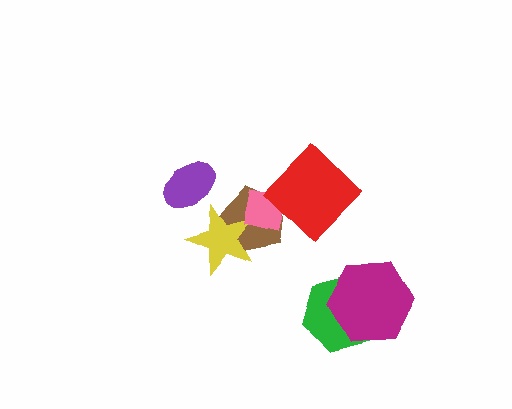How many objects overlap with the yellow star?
2 objects overlap with the yellow star.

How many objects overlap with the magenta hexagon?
1 object overlaps with the magenta hexagon.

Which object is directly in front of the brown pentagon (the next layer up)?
The yellow star is directly in front of the brown pentagon.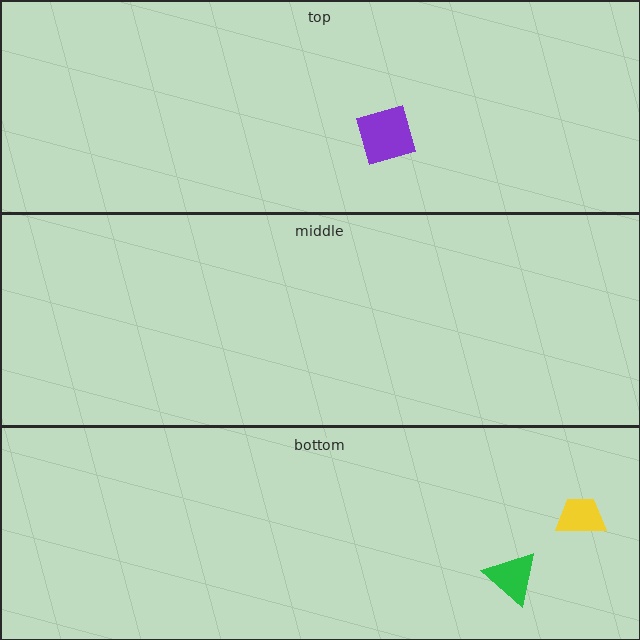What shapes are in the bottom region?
The yellow trapezoid, the green triangle.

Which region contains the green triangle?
The bottom region.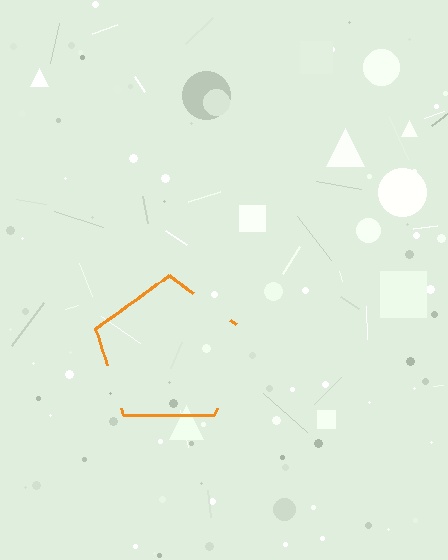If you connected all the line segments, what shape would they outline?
They would outline a pentagon.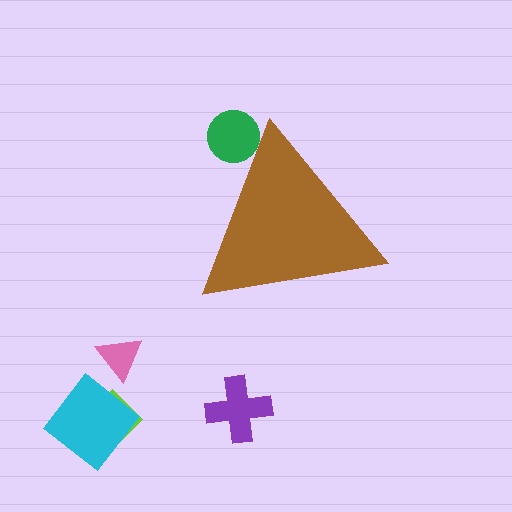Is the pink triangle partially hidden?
No, the pink triangle is fully visible.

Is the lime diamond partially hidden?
No, the lime diamond is fully visible.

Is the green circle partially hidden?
Yes, the green circle is partially hidden behind the brown triangle.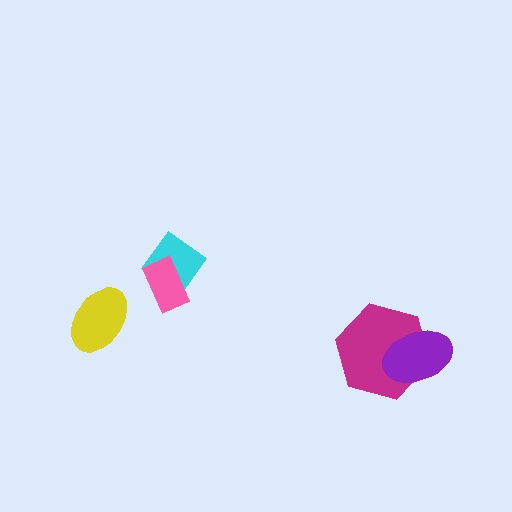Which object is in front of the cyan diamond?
The pink rectangle is in front of the cyan diamond.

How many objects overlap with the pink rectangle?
1 object overlaps with the pink rectangle.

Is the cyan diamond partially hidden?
Yes, it is partially covered by another shape.